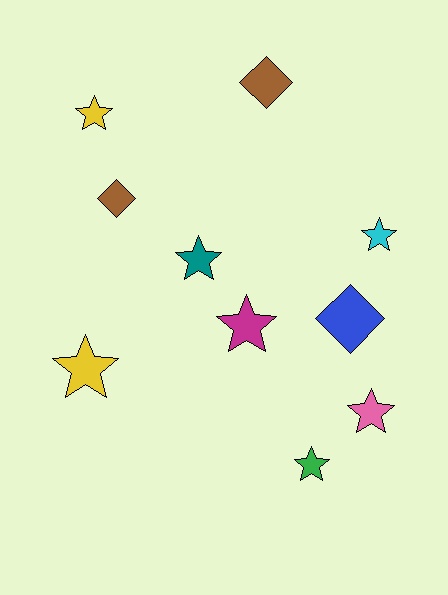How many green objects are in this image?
There is 1 green object.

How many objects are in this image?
There are 10 objects.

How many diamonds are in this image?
There are 3 diamonds.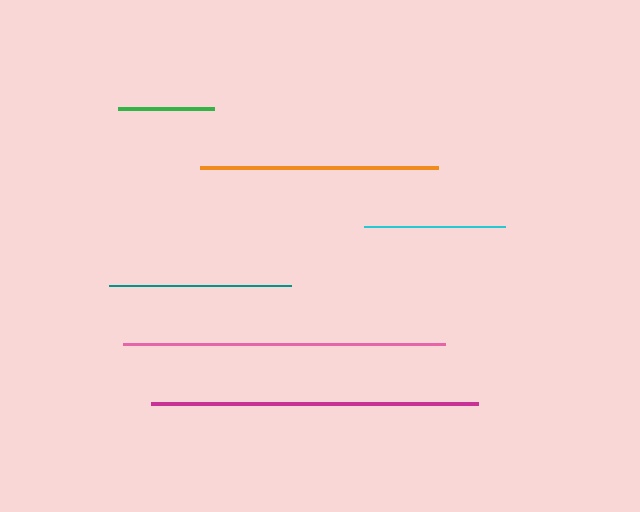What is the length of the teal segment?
The teal segment is approximately 183 pixels long.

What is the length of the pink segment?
The pink segment is approximately 322 pixels long.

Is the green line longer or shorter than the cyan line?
The cyan line is longer than the green line.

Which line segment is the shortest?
The green line is the shortest at approximately 95 pixels.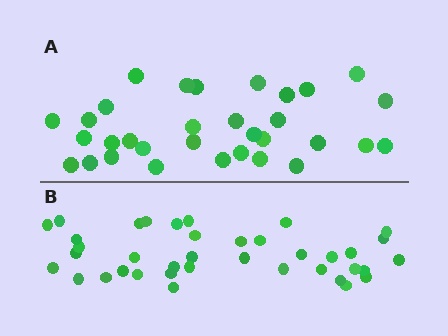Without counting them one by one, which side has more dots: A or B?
Region B (the bottom region) has more dots.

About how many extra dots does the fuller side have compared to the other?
Region B has about 6 more dots than region A.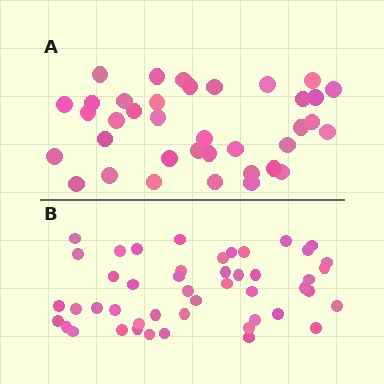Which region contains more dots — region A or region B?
Region B (the bottom region) has more dots.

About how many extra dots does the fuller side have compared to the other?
Region B has roughly 10 or so more dots than region A.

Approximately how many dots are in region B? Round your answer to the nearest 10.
About 50 dots. (The exact count is 47, which rounds to 50.)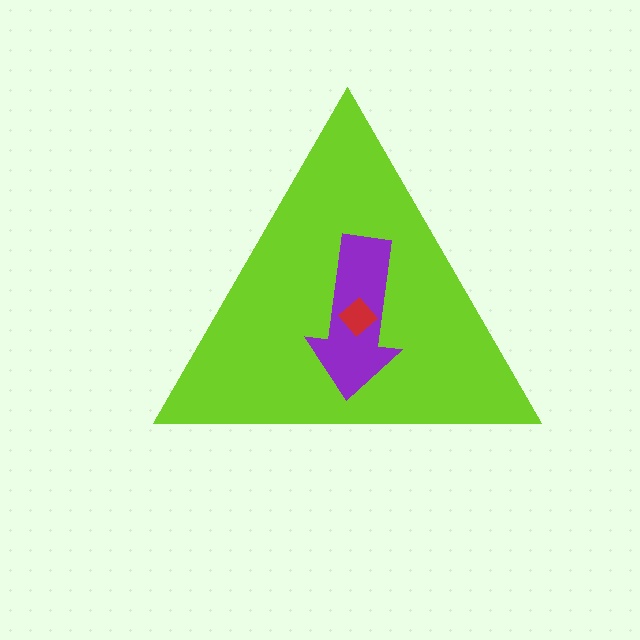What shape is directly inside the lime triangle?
The purple arrow.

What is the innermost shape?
The red diamond.